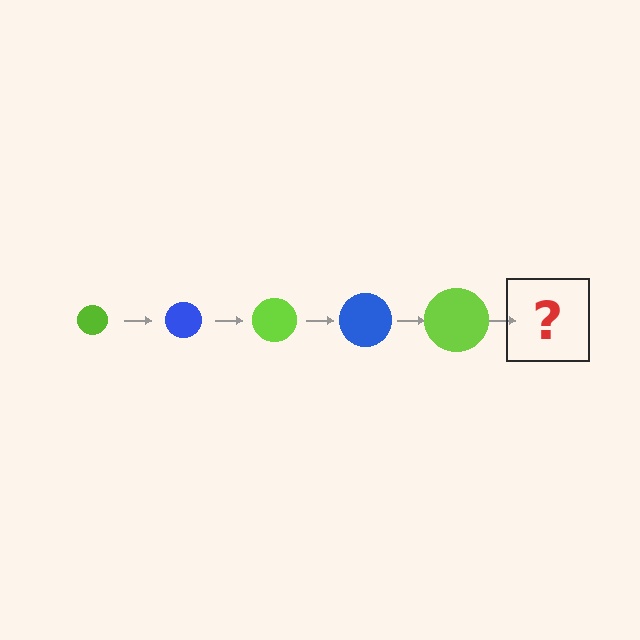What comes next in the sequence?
The next element should be a blue circle, larger than the previous one.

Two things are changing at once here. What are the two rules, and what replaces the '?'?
The two rules are that the circle grows larger each step and the color cycles through lime and blue. The '?' should be a blue circle, larger than the previous one.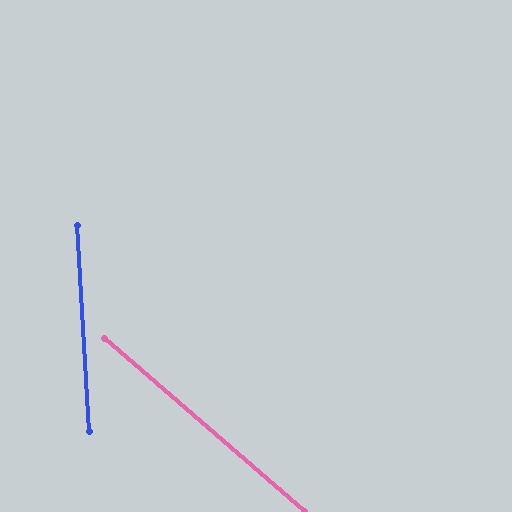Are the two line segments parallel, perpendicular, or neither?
Neither parallel nor perpendicular — they differ by about 46°.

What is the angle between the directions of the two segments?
Approximately 46 degrees.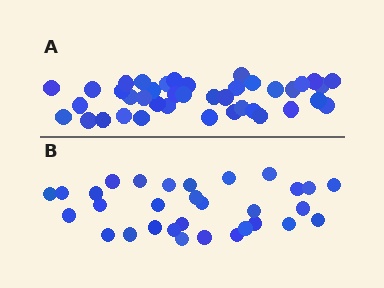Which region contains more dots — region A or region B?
Region A (the top region) has more dots.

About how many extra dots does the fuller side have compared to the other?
Region A has roughly 8 or so more dots than region B.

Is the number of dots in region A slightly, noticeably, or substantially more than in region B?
Region A has noticeably more, but not dramatically so. The ratio is roughly 1.3 to 1.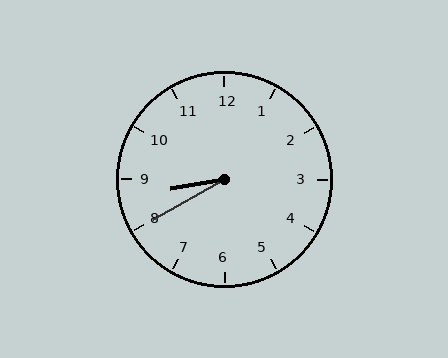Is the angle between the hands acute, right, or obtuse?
It is acute.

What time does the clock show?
8:40.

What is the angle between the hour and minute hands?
Approximately 20 degrees.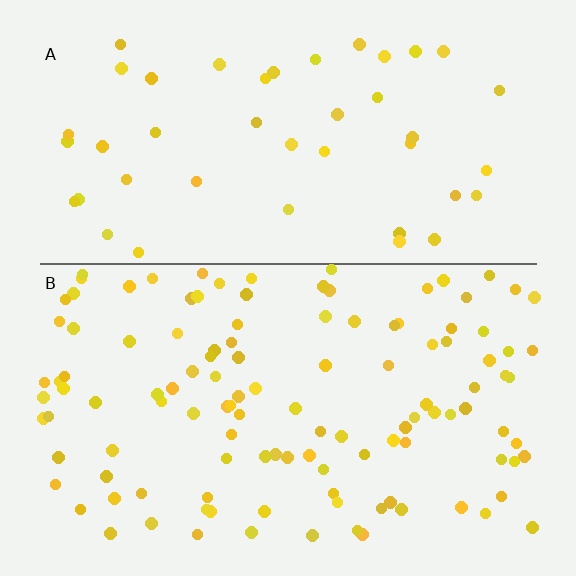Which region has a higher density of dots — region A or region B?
B (the bottom).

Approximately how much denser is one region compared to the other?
Approximately 2.6× — region B over region A.